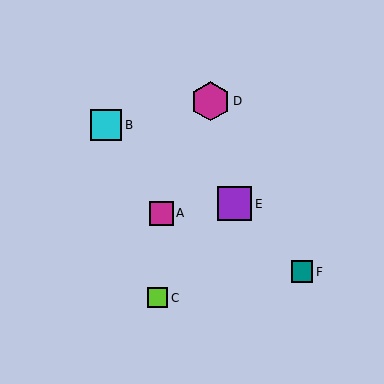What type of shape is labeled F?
Shape F is a teal square.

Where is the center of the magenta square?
The center of the magenta square is at (162, 213).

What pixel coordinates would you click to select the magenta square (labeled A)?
Click at (162, 213) to select the magenta square A.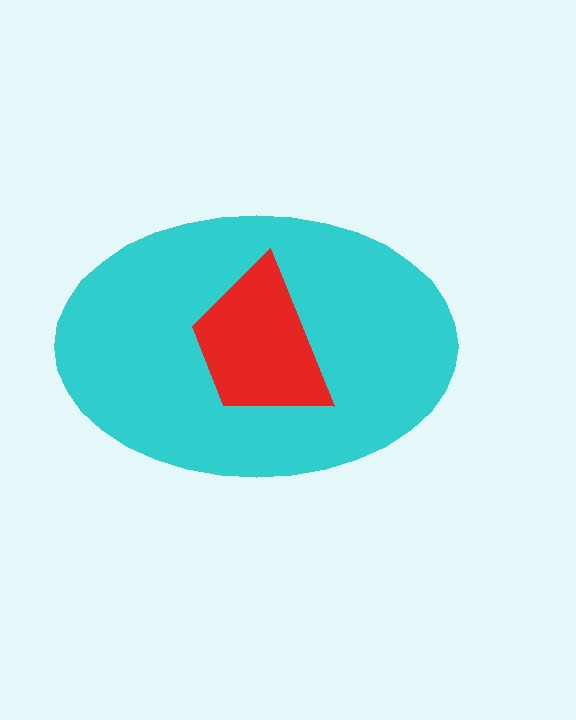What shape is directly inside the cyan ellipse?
The red trapezoid.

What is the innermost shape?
The red trapezoid.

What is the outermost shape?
The cyan ellipse.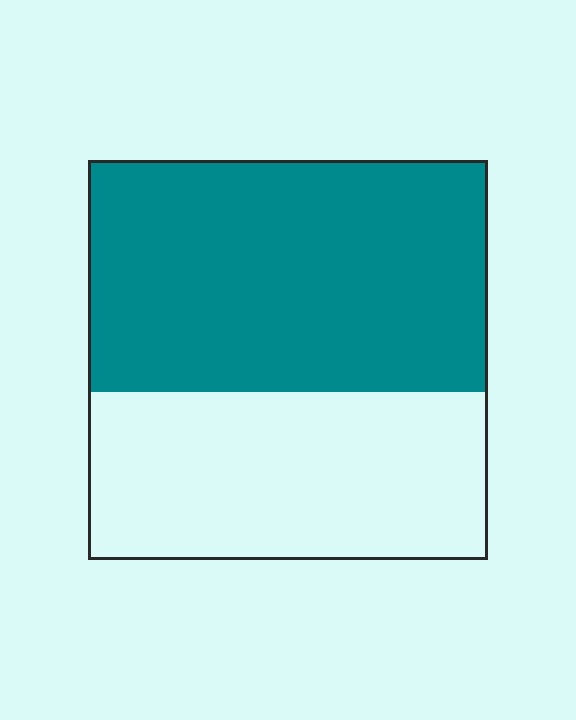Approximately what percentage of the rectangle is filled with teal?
Approximately 60%.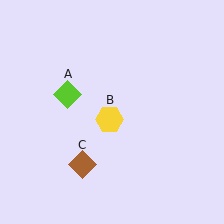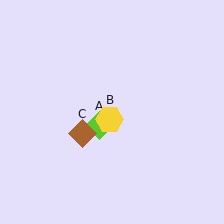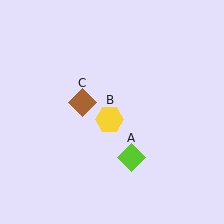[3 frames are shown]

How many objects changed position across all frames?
2 objects changed position: lime diamond (object A), brown diamond (object C).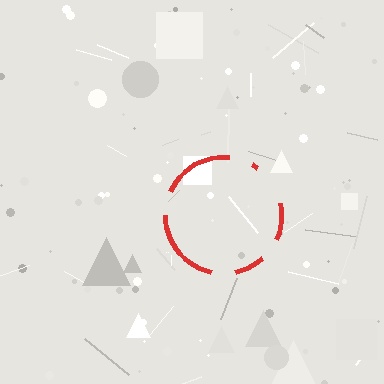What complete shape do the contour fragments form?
The contour fragments form a circle.